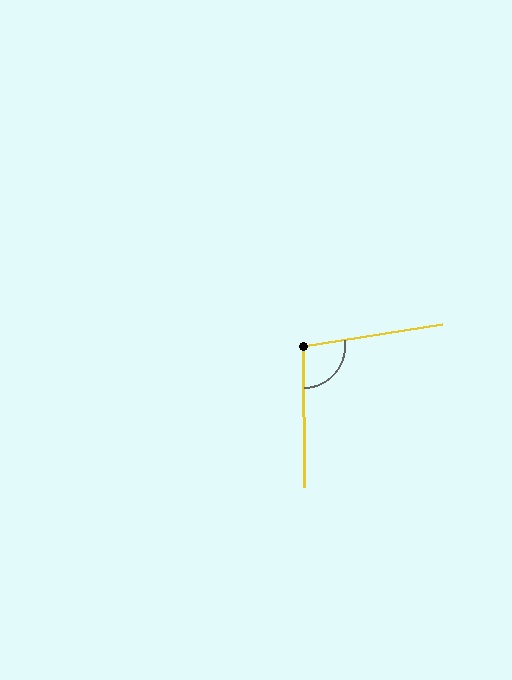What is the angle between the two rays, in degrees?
Approximately 99 degrees.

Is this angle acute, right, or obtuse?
It is obtuse.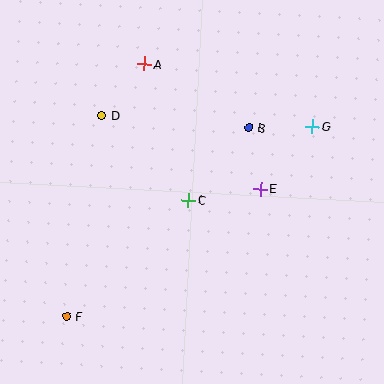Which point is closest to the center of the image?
Point C at (188, 200) is closest to the center.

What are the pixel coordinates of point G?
Point G is at (312, 126).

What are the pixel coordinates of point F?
Point F is at (66, 317).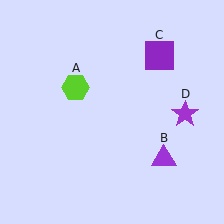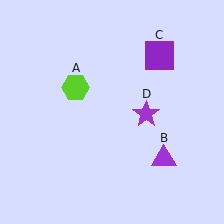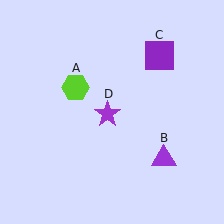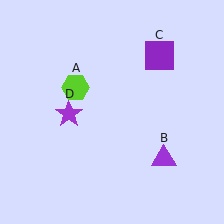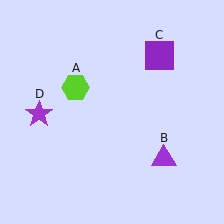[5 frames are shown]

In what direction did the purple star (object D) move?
The purple star (object D) moved left.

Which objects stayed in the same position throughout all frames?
Lime hexagon (object A) and purple triangle (object B) and purple square (object C) remained stationary.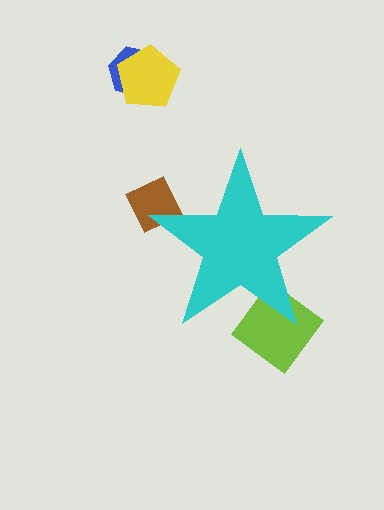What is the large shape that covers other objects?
A cyan star.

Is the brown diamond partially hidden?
Yes, the brown diamond is partially hidden behind the cyan star.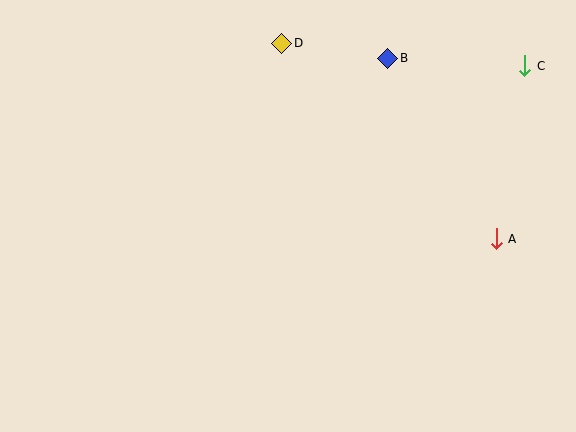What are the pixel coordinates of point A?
Point A is at (496, 239).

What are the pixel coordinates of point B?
Point B is at (388, 58).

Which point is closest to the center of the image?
Point D at (282, 43) is closest to the center.